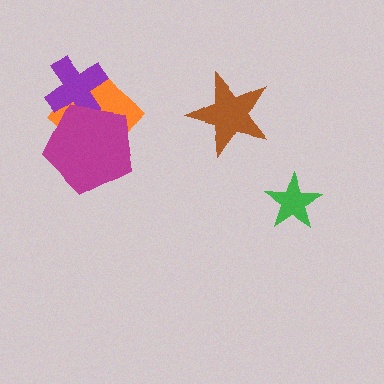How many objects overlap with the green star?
0 objects overlap with the green star.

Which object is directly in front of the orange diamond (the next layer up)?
The purple cross is directly in front of the orange diamond.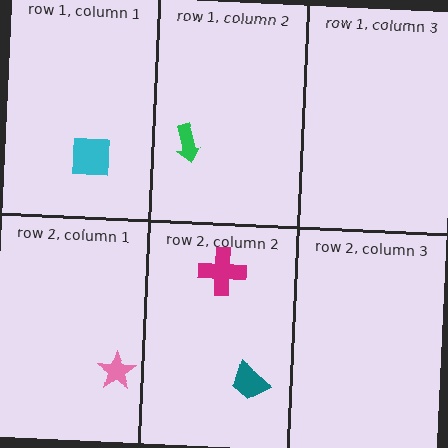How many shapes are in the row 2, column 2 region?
2.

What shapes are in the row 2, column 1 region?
The pink star.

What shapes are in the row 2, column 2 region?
The magenta cross, the teal trapezoid.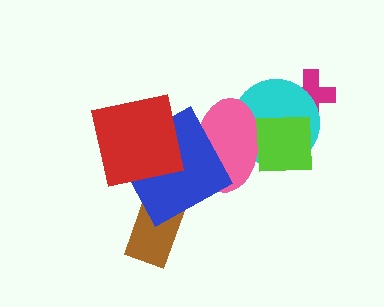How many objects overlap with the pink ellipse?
3 objects overlap with the pink ellipse.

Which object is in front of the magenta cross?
The cyan circle is in front of the magenta cross.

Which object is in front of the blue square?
The red square is in front of the blue square.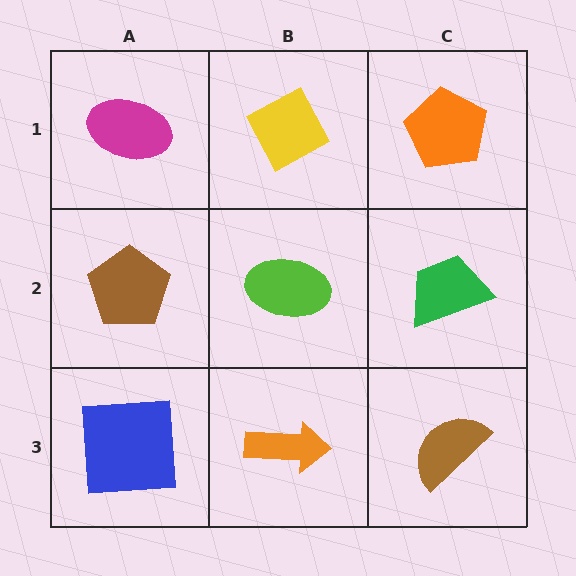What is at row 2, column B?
A lime ellipse.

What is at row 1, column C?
An orange pentagon.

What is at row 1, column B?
A yellow diamond.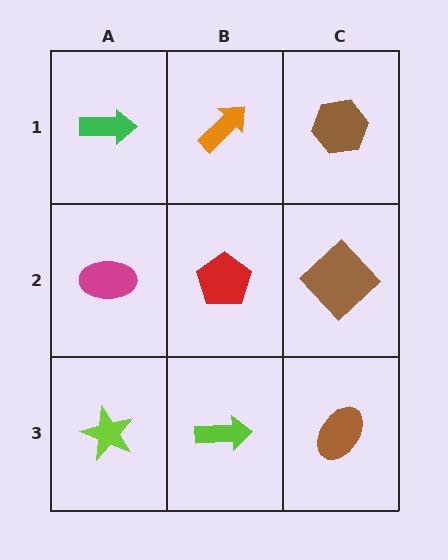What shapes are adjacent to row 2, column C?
A brown hexagon (row 1, column C), a brown ellipse (row 3, column C), a red pentagon (row 2, column B).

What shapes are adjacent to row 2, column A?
A green arrow (row 1, column A), a lime star (row 3, column A), a red pentagon (row 2, column B).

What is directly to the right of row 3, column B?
A brown ellipse.